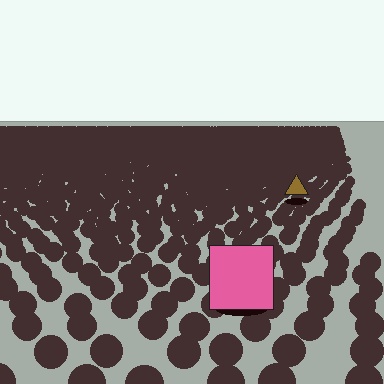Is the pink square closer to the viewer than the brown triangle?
Yes. The pink square is closer — you can tell from the texture gradient: the ground texture is coarser near it.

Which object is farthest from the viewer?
The brown triangle is farthest from the viewer. It appears smaller and the ground texture around it is denser.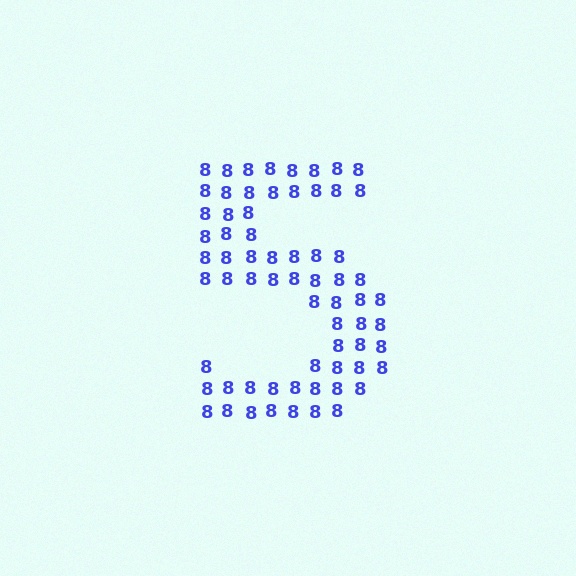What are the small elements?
The small elements are digit 8's.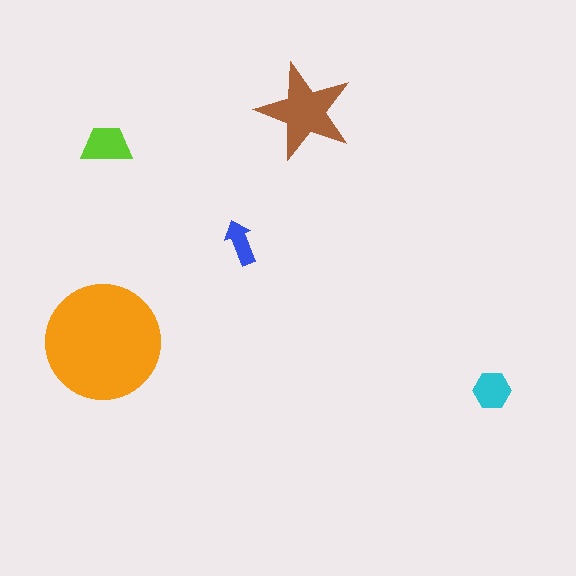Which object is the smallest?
The blue arrow.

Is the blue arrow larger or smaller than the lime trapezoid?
Smaller.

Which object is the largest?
The orange circle.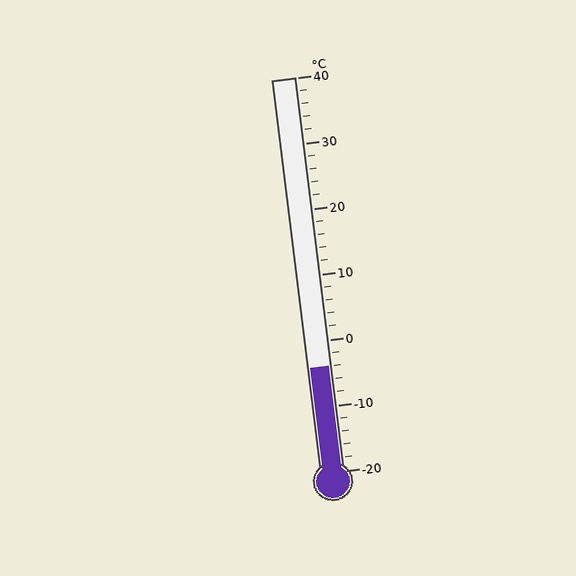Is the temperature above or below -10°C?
The temperature is above -10°C.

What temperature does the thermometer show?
The thermometer shows approximately -4°C.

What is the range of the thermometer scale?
The thermometer scale ranges from -20°C to 40°C.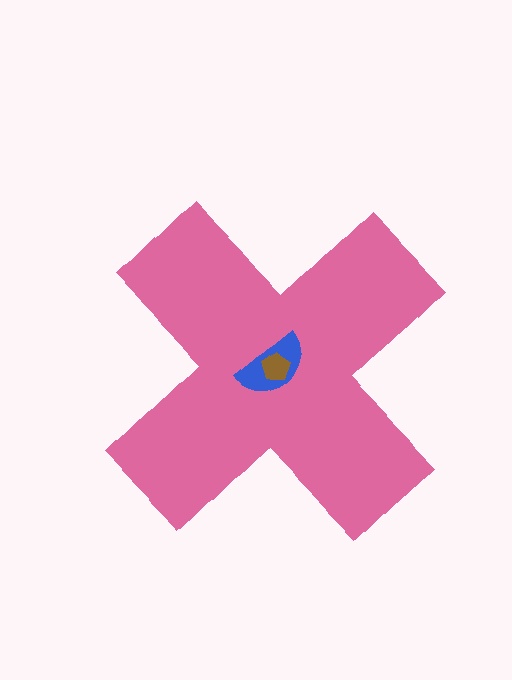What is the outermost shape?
The pink cross.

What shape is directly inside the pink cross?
The blue semicircle.